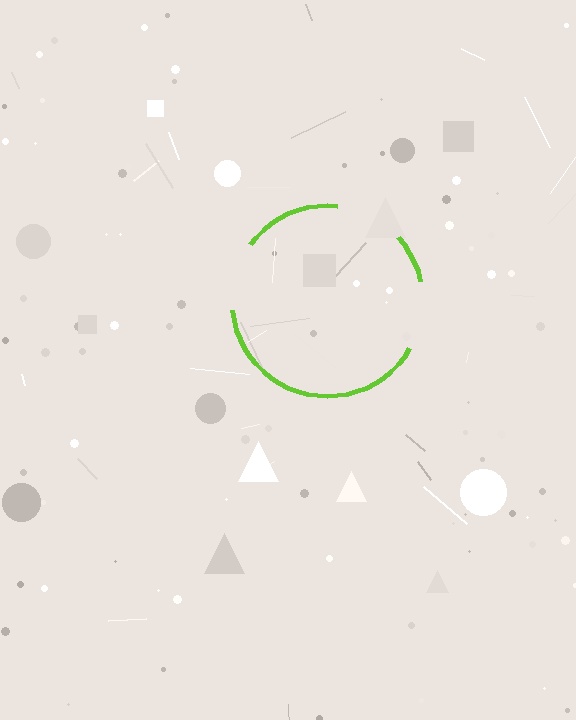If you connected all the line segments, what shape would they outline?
They would outline a circle.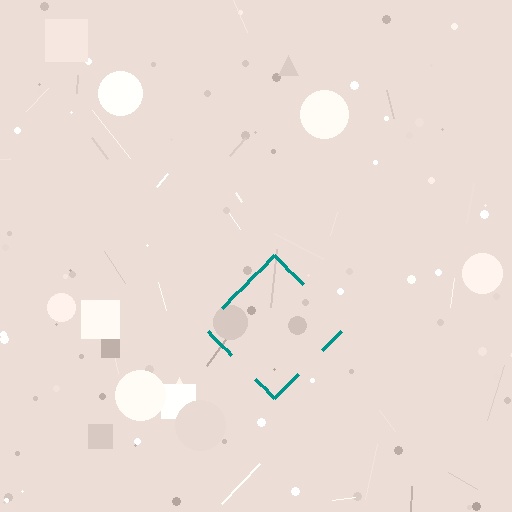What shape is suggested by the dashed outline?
The dashed outline suggests a diamond.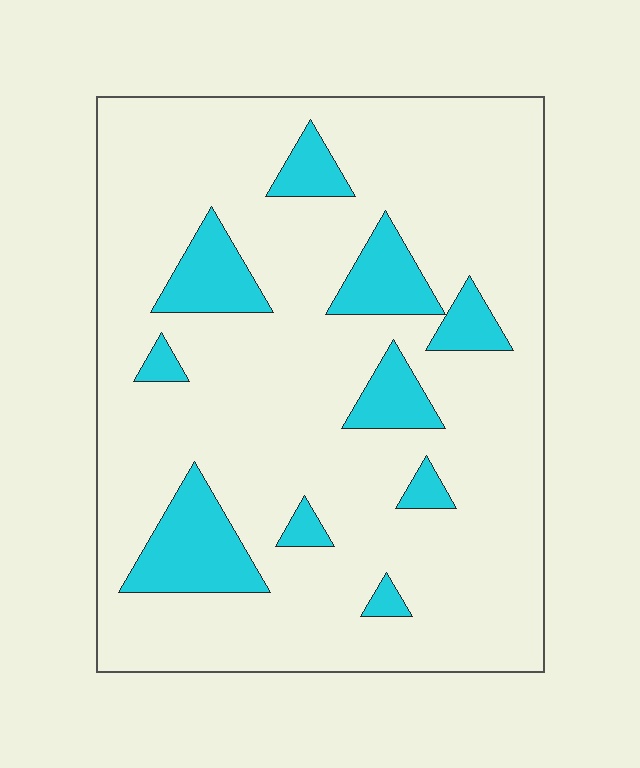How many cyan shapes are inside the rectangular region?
10.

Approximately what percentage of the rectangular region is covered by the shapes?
Approximately 15%.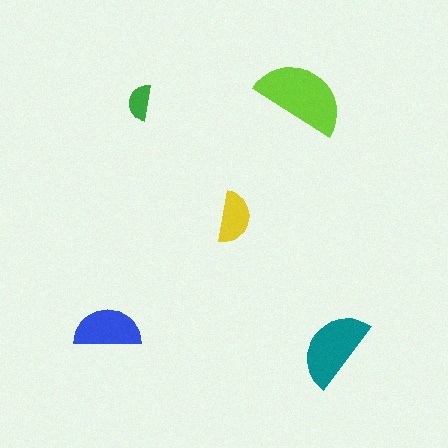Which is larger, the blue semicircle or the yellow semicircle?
The blue one.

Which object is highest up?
The lime semicircle is topmost.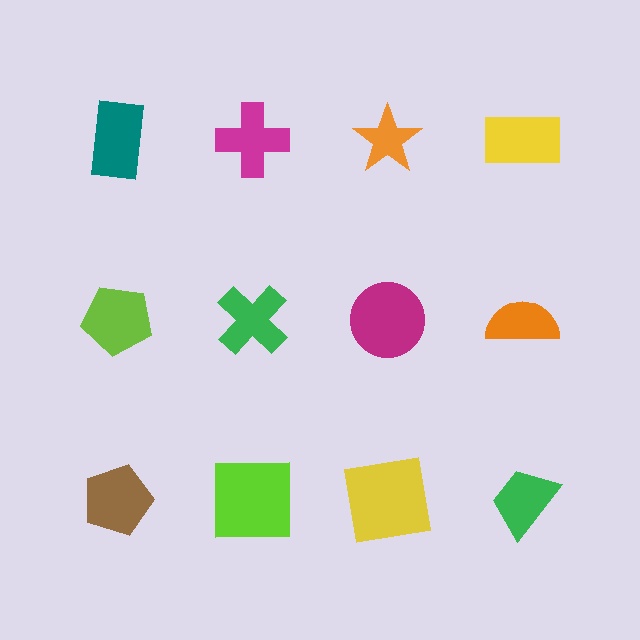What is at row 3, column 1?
A brown pentagon.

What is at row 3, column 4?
A green trapezoid.